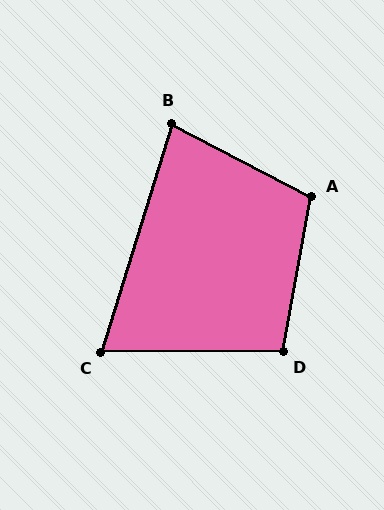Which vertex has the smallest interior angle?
C, at approximately 73 degrees.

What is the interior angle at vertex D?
Approximately 100 degrees (obtuse).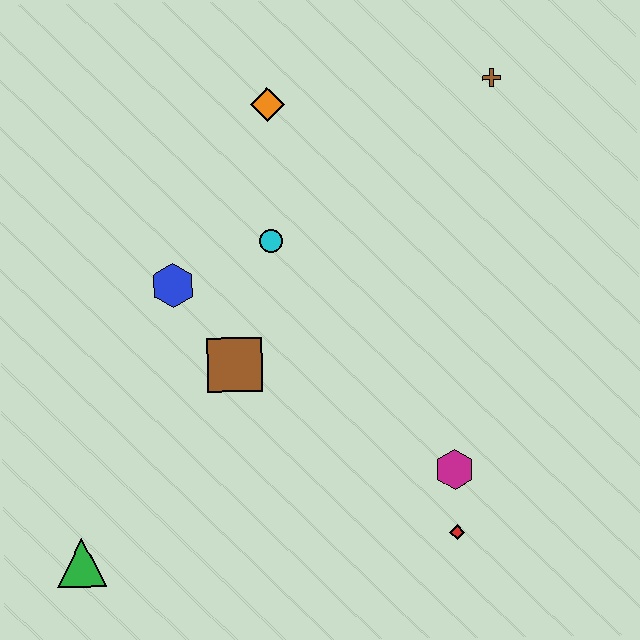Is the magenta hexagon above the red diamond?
Yes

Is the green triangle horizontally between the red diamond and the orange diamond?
No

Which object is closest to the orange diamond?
The cyan circle is closest to the orange diamond.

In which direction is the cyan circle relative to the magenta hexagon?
The cyan circle is above the magenta hexagon.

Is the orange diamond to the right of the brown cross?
No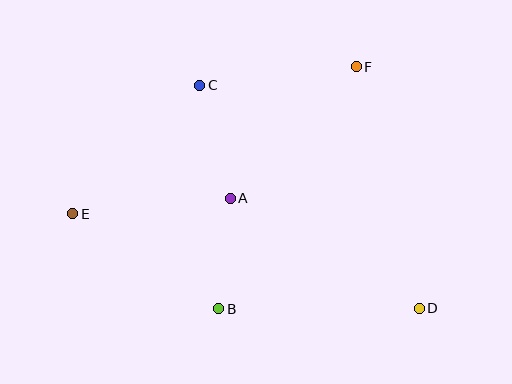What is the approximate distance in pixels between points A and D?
The distance between A and D is approximately 219 pixels.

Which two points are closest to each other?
Points A and B are closest to each other.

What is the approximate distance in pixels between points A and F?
The distance between A and F is approximately 182 pixels.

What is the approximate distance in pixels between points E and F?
The distance between E and F is approximately 319 pixels.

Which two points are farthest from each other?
Points D and E are farthest from each other.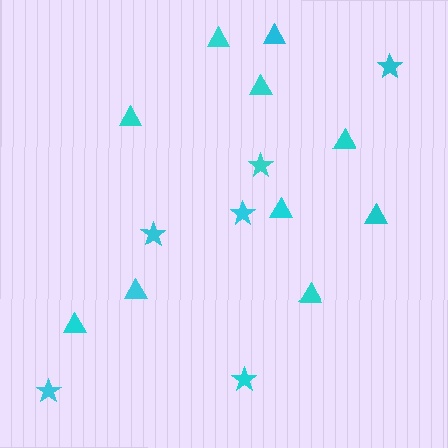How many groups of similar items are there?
There are 2 groups: one group of triangles (10) and one group of stars (6).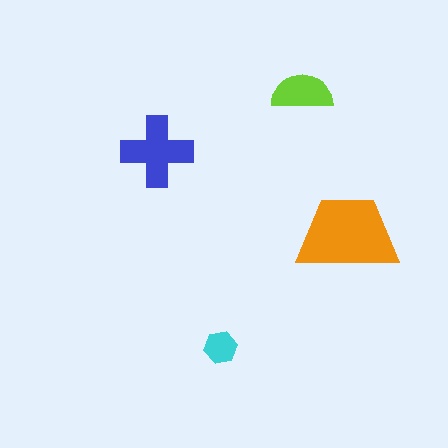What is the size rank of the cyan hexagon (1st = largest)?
4th.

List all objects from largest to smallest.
The orange trapezoid, the blue cross, the lime semicircle, the cyan hexagon.